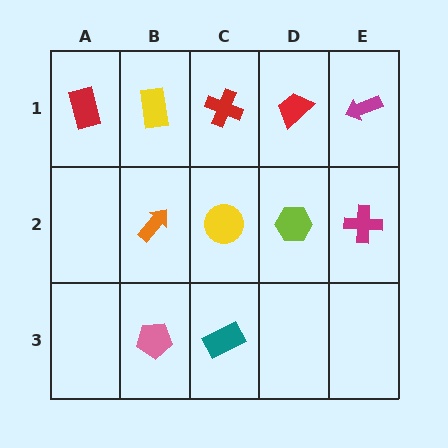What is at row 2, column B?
An orange arrow.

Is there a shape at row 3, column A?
No, that cell is empty.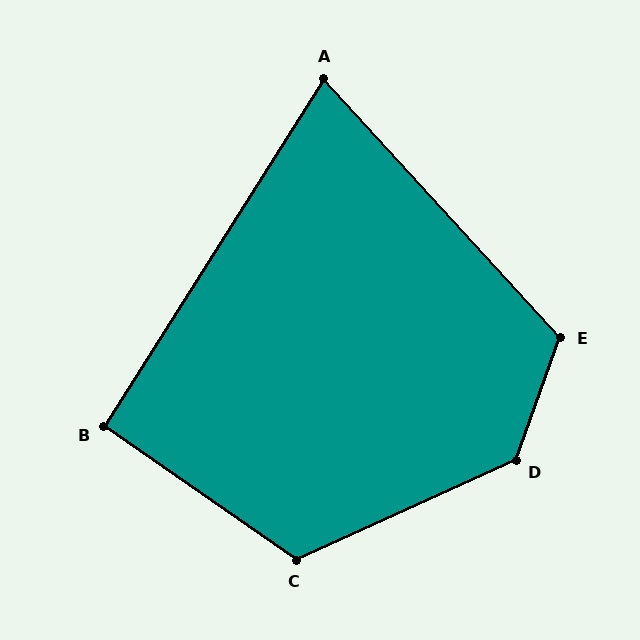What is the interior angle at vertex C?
Approximately 121 degrees (obtuse).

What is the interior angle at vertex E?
Approximately 118 degrees (obtuse).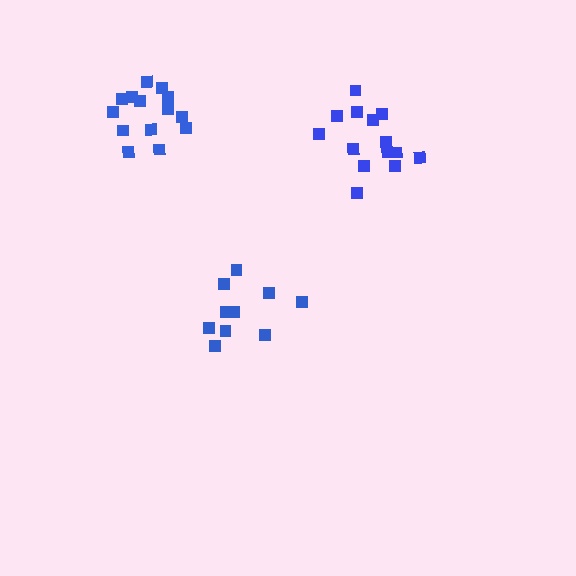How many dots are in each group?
Group 1: 10 dots, Group 2: 14 dots, Group 3: 15 dots (39 total).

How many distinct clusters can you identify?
There are 3 distinct clusters.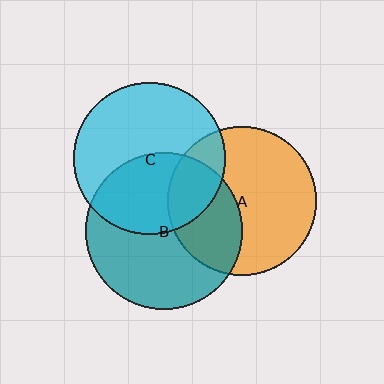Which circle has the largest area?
Circle B (teal).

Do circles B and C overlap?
Yes.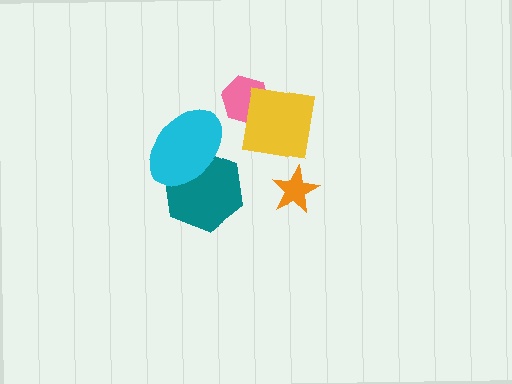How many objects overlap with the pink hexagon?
1 object overlaps with the pink hexagon.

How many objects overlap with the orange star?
0 objects overlap with the orange star.